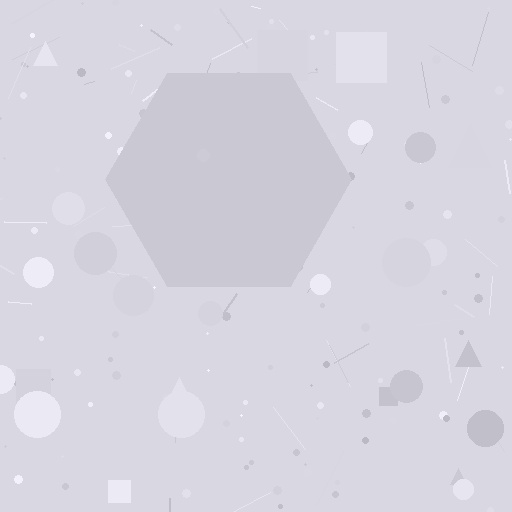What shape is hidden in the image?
A hexagon is hidden in the image.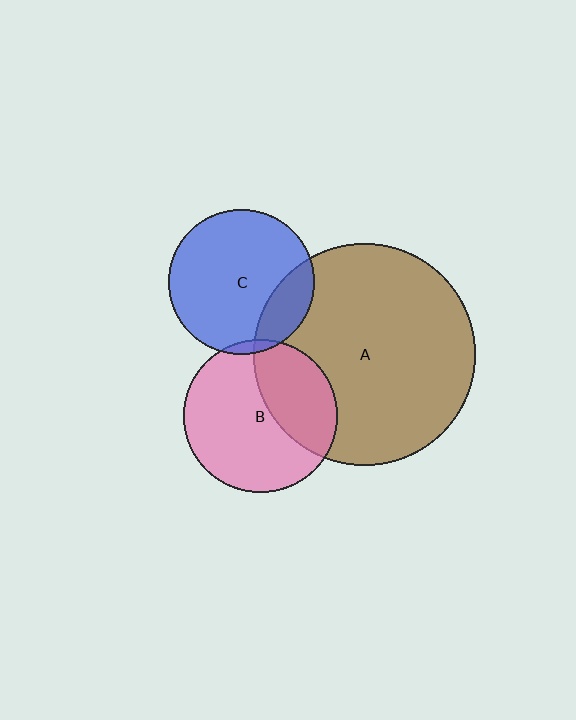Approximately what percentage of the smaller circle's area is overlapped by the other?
Approximately 35%.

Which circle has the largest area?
Circle A (brown).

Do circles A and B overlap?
Yes.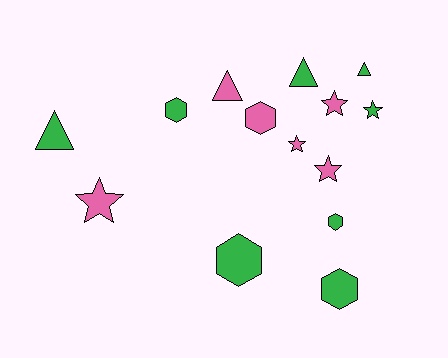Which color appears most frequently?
Green, with 8 objects.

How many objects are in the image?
There are 14 objects.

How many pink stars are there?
There are 4 pink stars.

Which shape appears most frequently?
Hexagon, with 5 objects.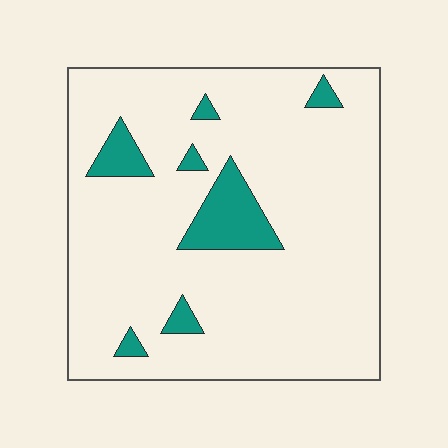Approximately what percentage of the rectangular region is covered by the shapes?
Approximately 10%.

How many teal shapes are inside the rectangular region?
7.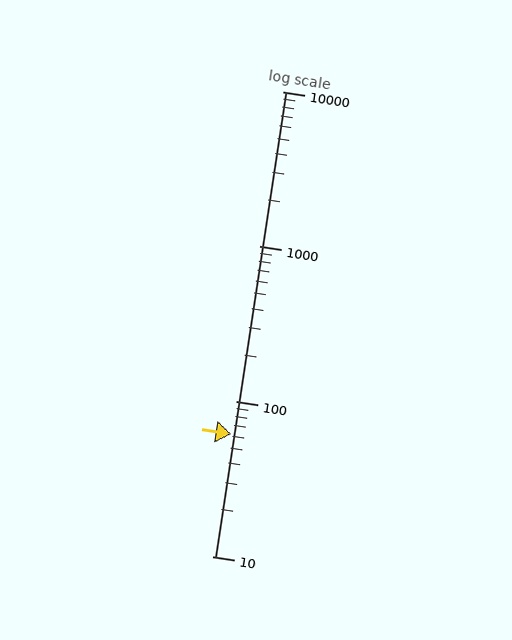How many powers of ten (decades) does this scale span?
The scale spans 3 decades, from 10 to 10000.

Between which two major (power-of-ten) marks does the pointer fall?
The pointer is between 10 and 100.